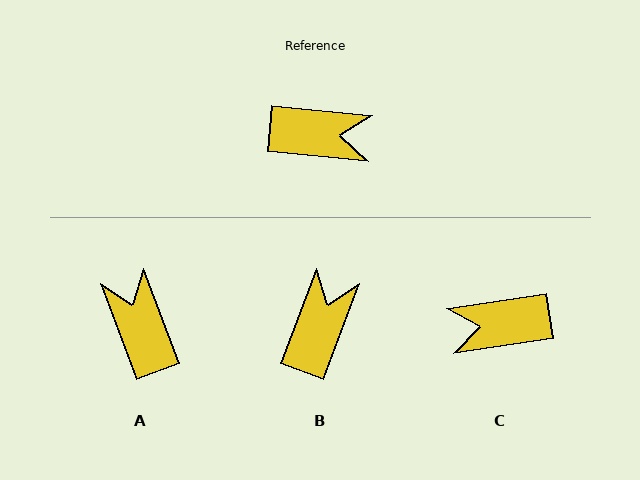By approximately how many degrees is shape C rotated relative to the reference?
Approximately 166 degrees clockwise.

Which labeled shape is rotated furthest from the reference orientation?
C, about 166 degrees away.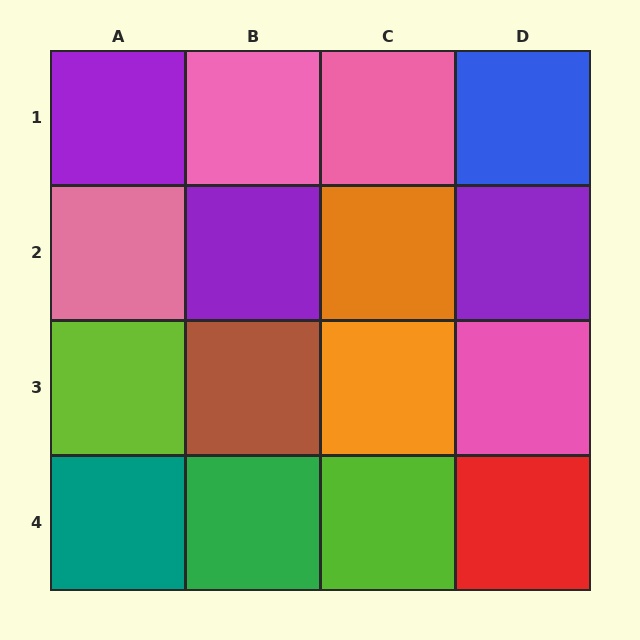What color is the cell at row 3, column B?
Brown.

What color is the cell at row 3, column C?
Orange.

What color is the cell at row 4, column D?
Red.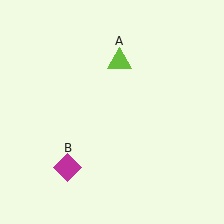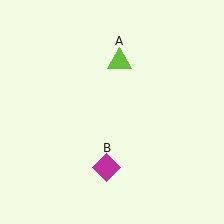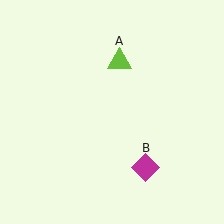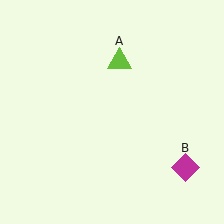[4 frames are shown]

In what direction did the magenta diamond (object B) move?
The magenta diamond (object B) moved right.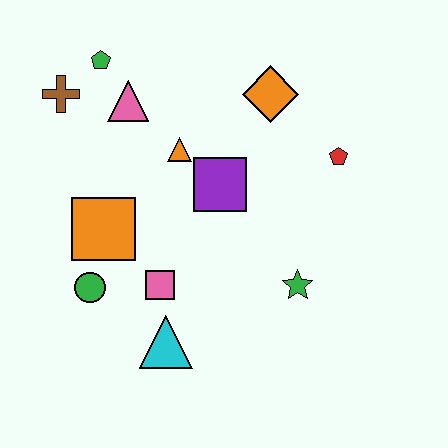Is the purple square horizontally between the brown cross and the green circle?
No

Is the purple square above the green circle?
Yes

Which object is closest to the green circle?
The orange square is closest to the green circle.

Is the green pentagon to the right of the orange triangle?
No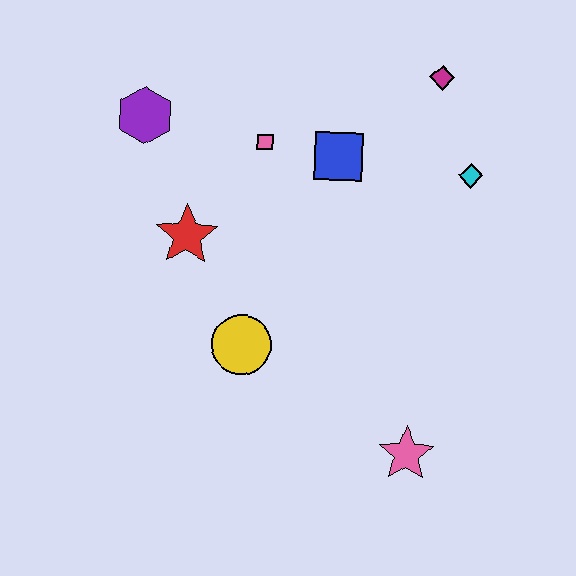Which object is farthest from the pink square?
The pink star is farthest from the pink square.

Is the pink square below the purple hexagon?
Yes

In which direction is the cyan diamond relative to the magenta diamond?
The cyan diamond is below the magenta diamond.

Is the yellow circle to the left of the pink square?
Yes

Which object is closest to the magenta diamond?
The cyan diamond is closest to the magenta diamond.